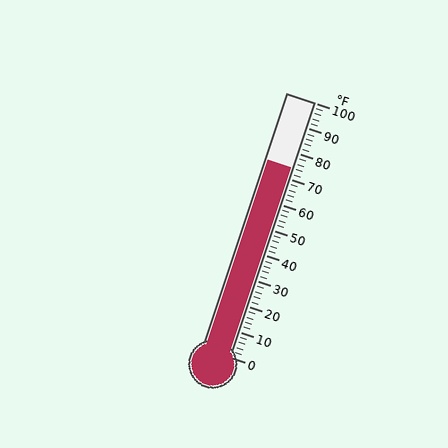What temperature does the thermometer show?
The thermometer shows approximately 74°F.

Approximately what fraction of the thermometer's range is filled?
The thermometer is filled to approximately 75% of its range.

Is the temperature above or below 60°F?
The temperature is above 60°F.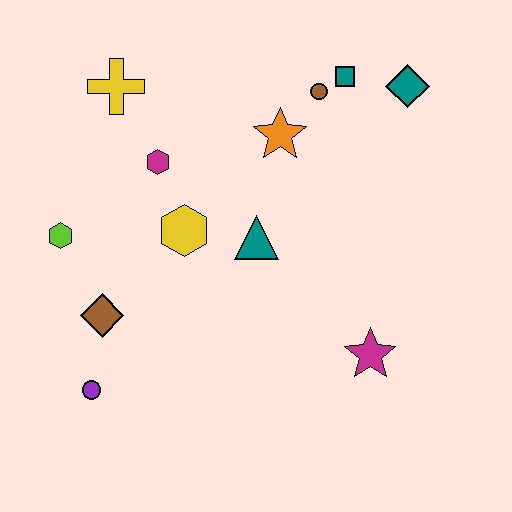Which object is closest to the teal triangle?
The yellow hexagon is closest to the teal triangle.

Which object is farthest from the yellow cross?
The magenta star is farthest from the yellow cross.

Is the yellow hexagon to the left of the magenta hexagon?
No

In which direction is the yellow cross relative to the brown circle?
The yellow cross is to the left of the brown circle.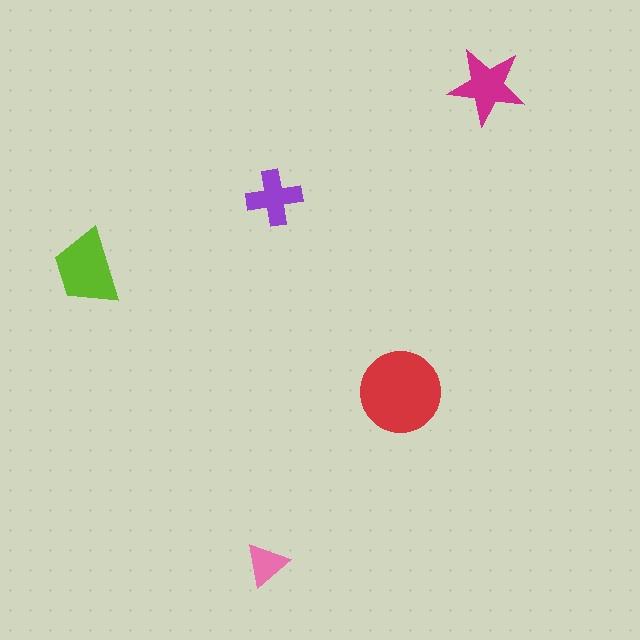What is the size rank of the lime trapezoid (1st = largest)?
2nd.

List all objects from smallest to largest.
The pink triangle, the purple cross, the magenta star, the lime trapezoid, the red circle.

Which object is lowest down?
The pink triangle is bottommost.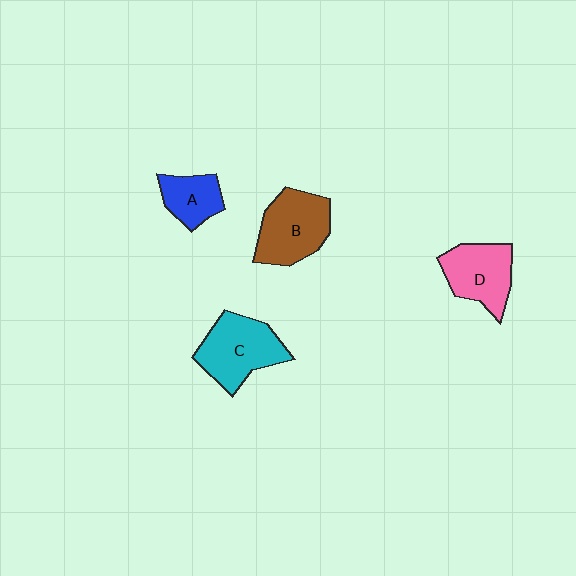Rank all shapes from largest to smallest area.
From largest to smallest: C (cyan), B (brown), D (pink), A (blue).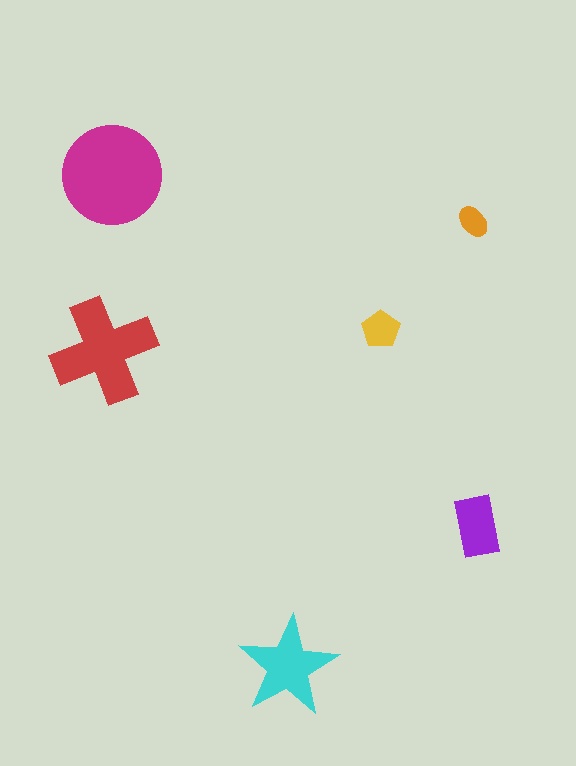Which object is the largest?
The magenta circle.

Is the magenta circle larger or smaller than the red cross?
Larger.